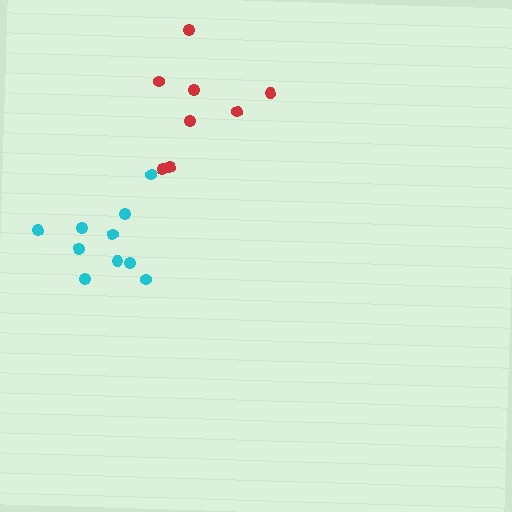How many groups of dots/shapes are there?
There are 2 groups.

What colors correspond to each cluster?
The clusters are colored: red, cyan.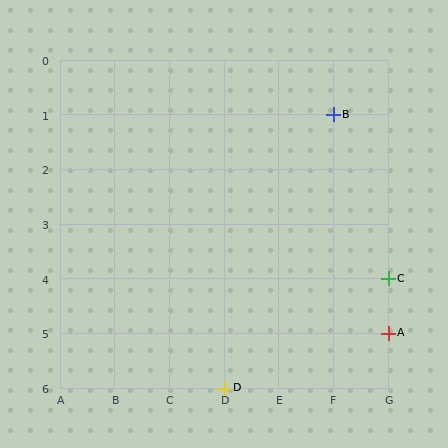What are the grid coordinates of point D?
Point D is at grid coordinates (D, 6).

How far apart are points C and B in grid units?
Points C and B are 1 column and 3 rows apart (about 3.2 grid units diagonally).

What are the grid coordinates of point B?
Point B is at grid coordinates (F, 1).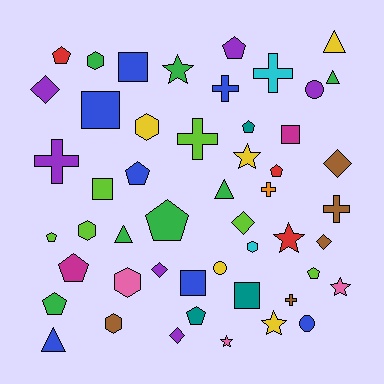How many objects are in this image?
There are 50 objects.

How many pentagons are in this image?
There are 11 pentagons.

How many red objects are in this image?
There are 3 red objects.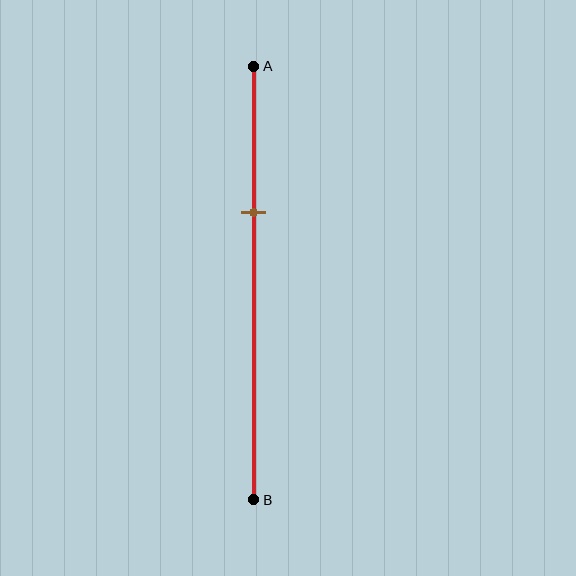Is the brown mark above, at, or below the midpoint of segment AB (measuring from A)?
The brown mark is above the midpoint of segment AB.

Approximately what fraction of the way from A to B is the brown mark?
The brown mark is approximately 35% of the way from A to B.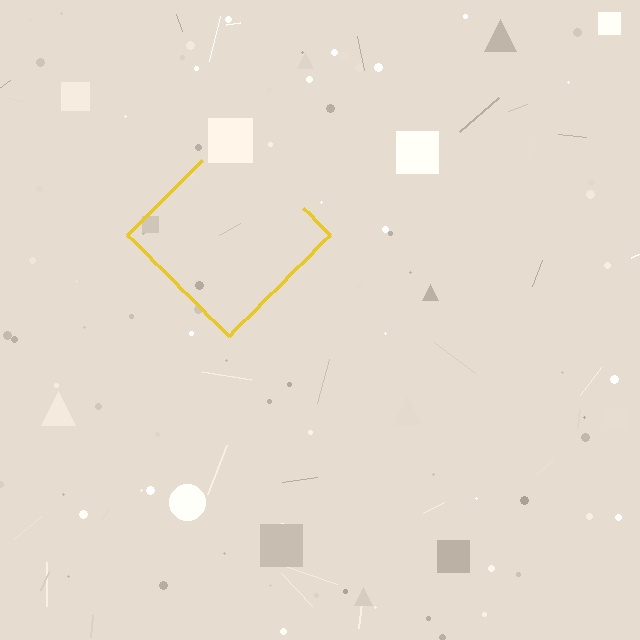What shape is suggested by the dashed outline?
The dashed outline suggests a diamond.